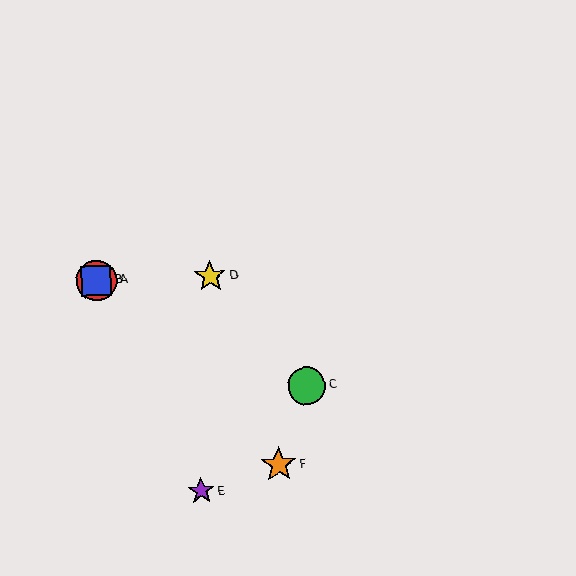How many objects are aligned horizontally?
3 objects (A, B, D) are aligned horizontally.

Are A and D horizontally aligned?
Yes, both are at y≈281.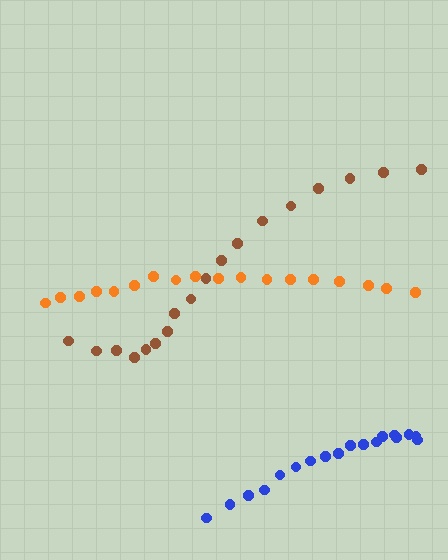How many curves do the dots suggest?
There are 3 distinct paths.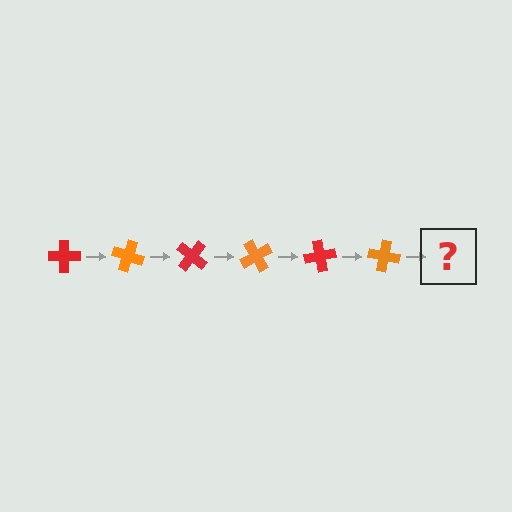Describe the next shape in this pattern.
It should be a red cross, rotated 120 degrees from the start.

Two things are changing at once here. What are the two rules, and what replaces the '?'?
The two rules are that it rotates 20 degrees each step and the color cycles through red and orange. The '?' should be a red cross, rotated 120 degrees from the start.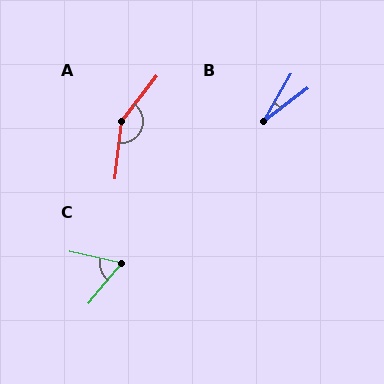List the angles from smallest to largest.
B (23°), C (63°), A (148°).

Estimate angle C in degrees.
Approximately 63 degrees.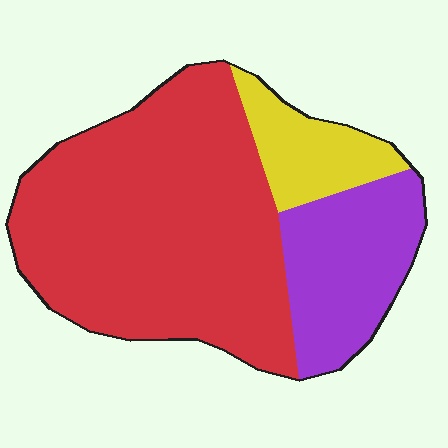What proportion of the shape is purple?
Purple covers roughly 20% of the shape.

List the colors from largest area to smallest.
From largest to smallest: red, purple, yellow.